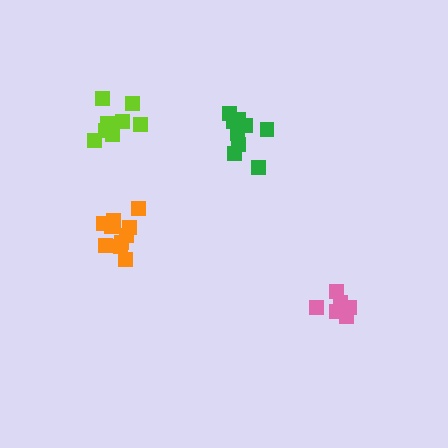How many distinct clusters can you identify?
There are 4 distinct clusters.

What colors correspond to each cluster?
The clusters are colored: pink, green, orange, lime.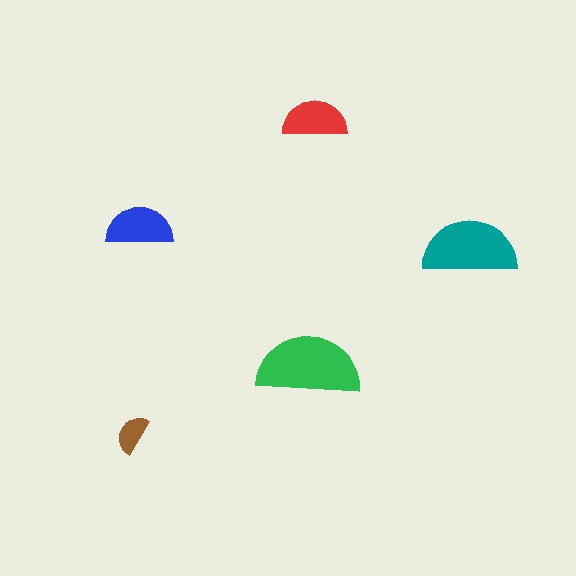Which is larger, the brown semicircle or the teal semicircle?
The teal one.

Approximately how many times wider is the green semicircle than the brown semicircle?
About 2.5 times wider.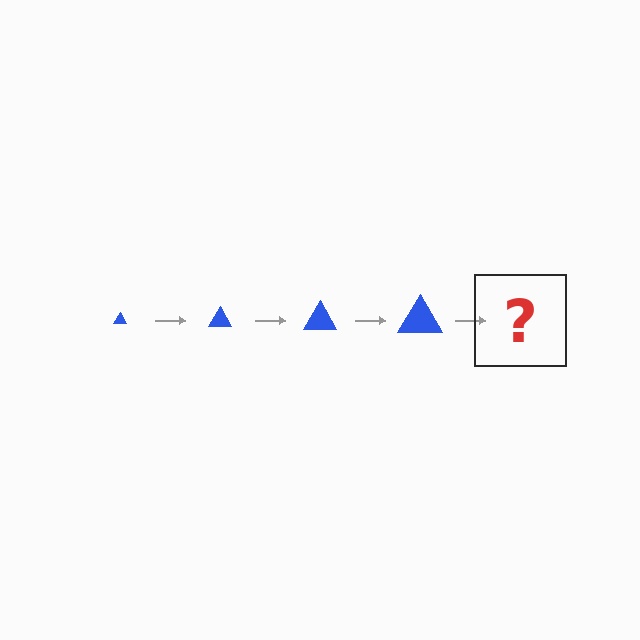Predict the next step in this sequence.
The next step is a blue triangle, larger than the previous one.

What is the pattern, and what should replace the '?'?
The pattern is that the triangle gets progressively larger each step. The '?' should be a blue triangle, larger than the previous one.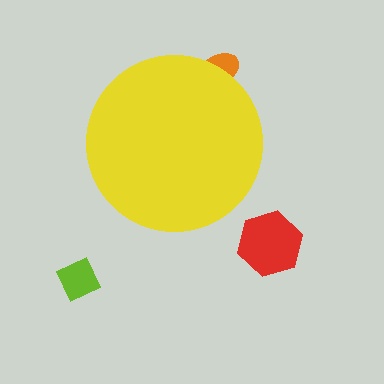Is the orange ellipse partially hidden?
Yes, the orange ellipse is partially hidden behind the yellow circle.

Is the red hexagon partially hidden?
No, the red hexagon is fully visible.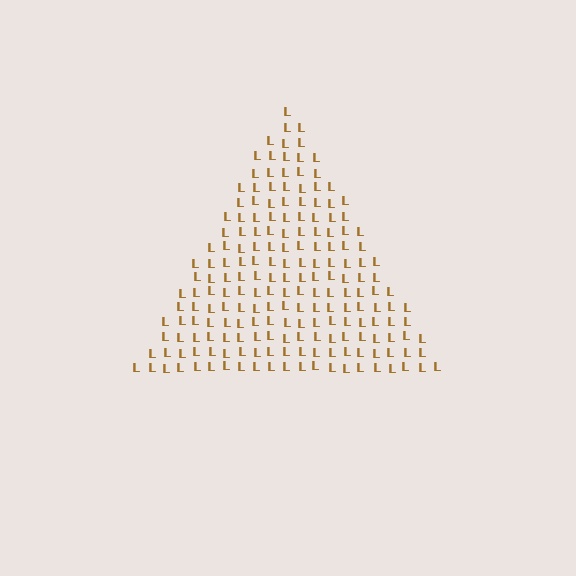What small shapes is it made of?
It is made of small letter L's.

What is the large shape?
The large shape is a triangle.